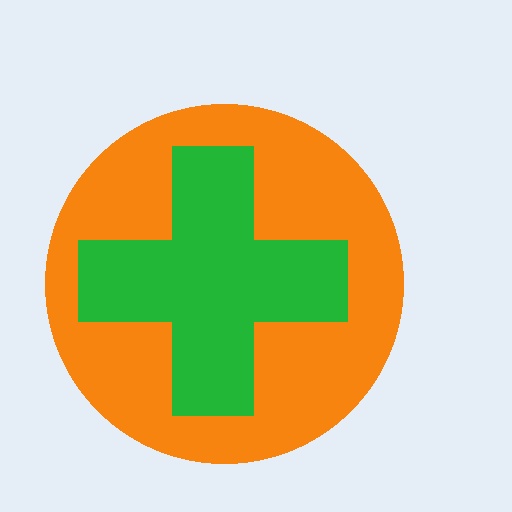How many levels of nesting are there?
2.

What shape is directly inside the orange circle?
The green cross.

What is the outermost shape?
The orange circle.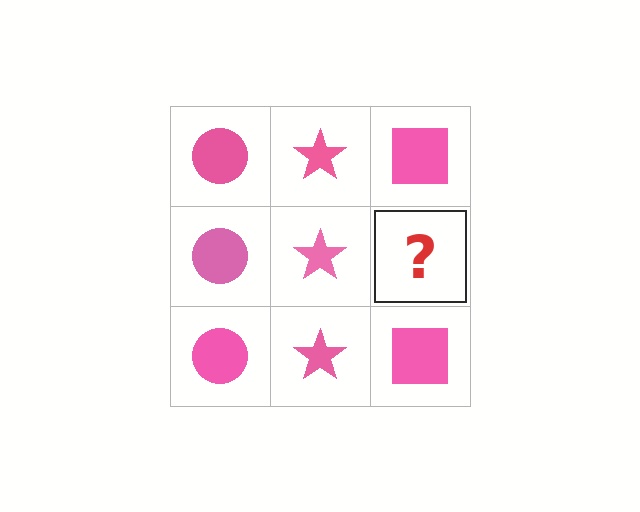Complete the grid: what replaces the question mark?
The question mark should be replaced with a pink square.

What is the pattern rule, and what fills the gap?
The rule is that each column has a consistent shape. The gap should be filled with a pink square.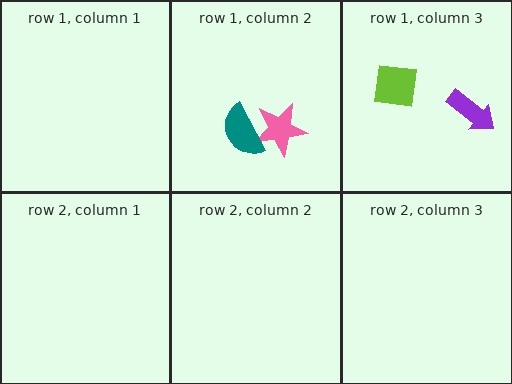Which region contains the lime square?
The row 1, column 3 region.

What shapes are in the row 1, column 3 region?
The lime square, the purple arrow.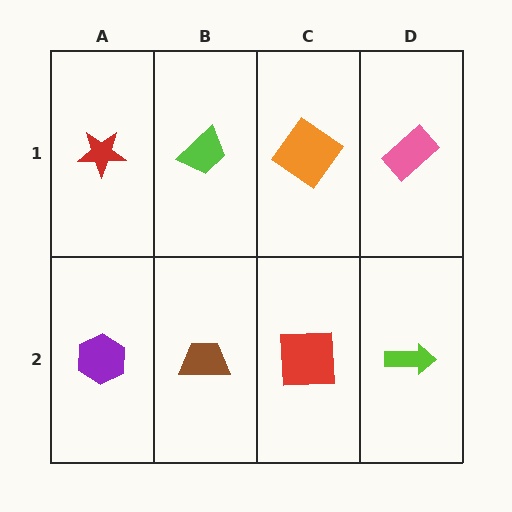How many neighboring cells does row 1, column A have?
2.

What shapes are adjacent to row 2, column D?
A pink rectangle (row 1, column D), a red square (row 2, column C).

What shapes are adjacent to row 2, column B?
A lime trapezoid (row 1, column B), a purple hexagon (row 2, column A), a red square (row 2, column C).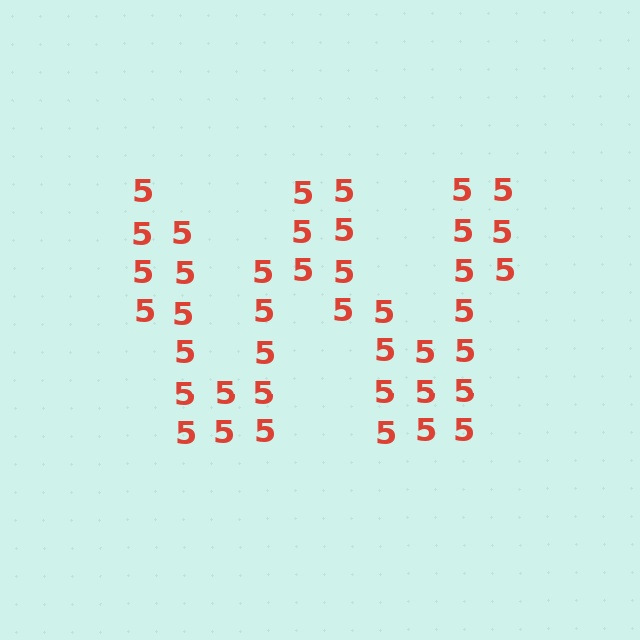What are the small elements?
The small elements are digit 5's.